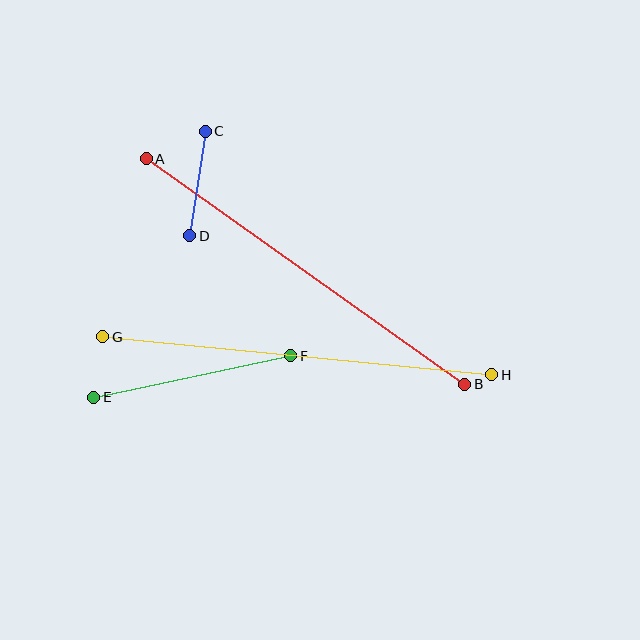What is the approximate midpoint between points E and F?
The midpoint is at approximately (192, 376) pixels.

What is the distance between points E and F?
The distance is approximately 201 pixels.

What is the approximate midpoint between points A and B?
The midpoint is at approximately (305, 271) pixels.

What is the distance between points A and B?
The distance is approximately 391 pixels.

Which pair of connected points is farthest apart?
Points G and H are farthest apart.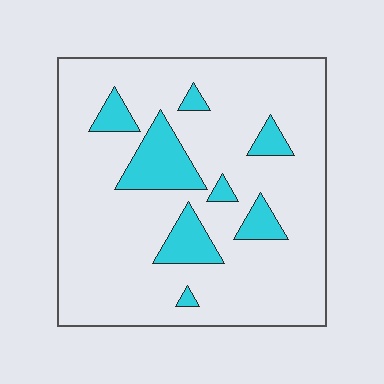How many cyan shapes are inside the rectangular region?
8.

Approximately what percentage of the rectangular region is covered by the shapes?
Approximately 15%.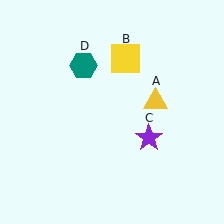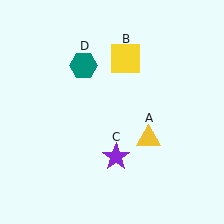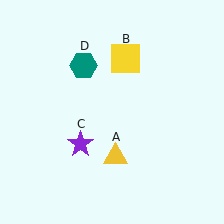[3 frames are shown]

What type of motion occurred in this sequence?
The yellow triangle (object A), purple star (object C) rotated clockwise around the center of the scene.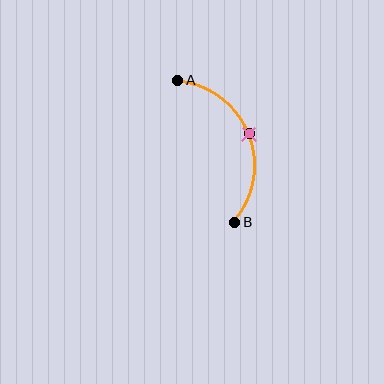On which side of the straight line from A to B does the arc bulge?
The arc bulges to the right of the straight line connecting A and B.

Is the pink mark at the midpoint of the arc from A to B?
Yes. The pink mark lies on the arc at equal arc-length from both A and B — it is the arc midpoint.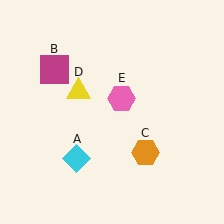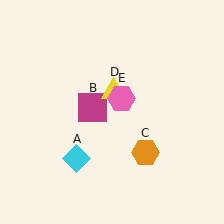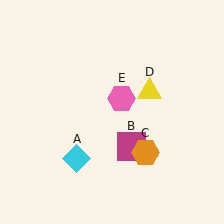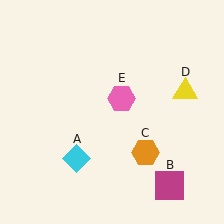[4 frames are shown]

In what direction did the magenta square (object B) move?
The magenta square (object B) moved down and to the right.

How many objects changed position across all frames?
2 objects changed position: magenta square (object B), yellow triangle (object D).